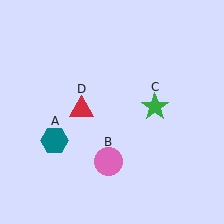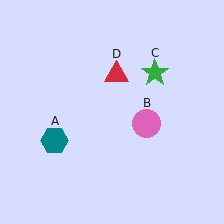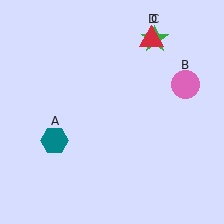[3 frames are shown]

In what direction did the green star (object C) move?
The green star (object C) moved up.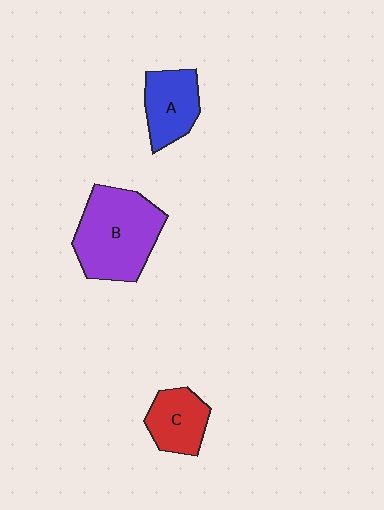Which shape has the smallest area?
Shape C (red).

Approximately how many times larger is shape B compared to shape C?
Approximately 2.0 times.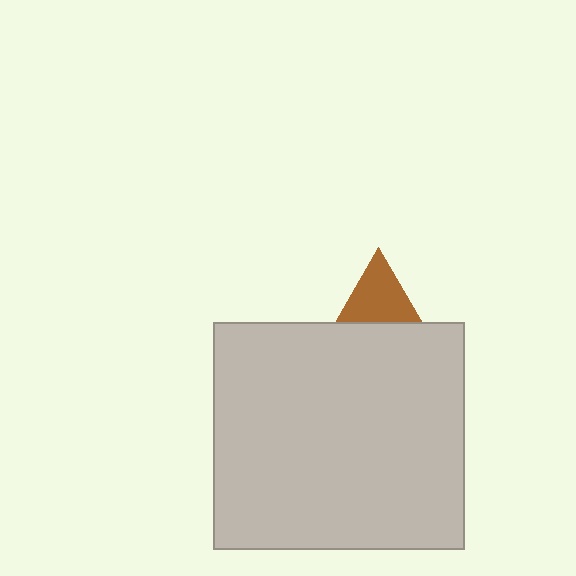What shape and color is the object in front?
The object in front is a light gray rectangle.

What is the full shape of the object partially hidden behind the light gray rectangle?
The partially hidden object is a brown triangle.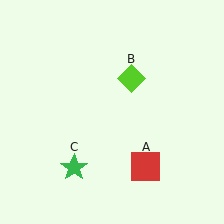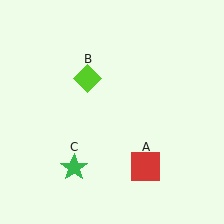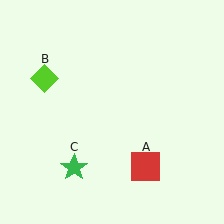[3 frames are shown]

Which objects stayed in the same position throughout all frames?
Red square (object A) and green star (object C) remained stationary.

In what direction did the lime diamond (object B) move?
The lime diamond (object B) moved left.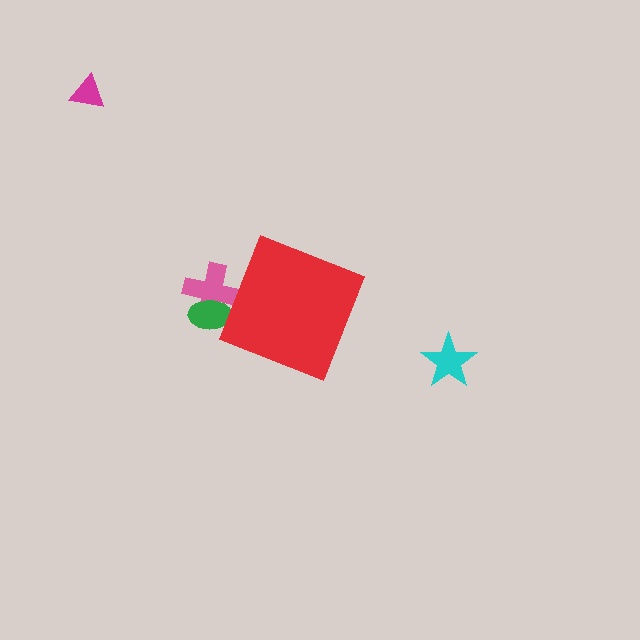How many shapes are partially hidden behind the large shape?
2 shapes are partially hidden.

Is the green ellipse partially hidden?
Yes, the green ellipse is partially hidden behind the red diamond.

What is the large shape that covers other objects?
A red diamond.